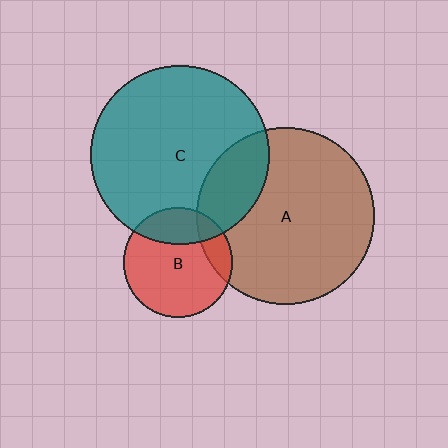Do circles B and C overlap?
Yes.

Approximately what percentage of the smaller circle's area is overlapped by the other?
Approximately 25%.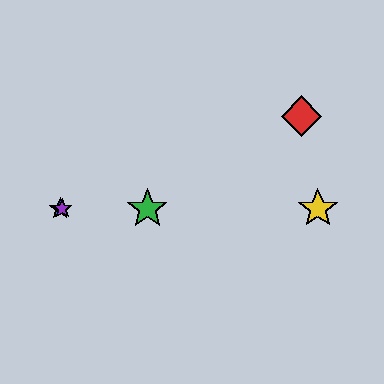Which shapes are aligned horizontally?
The blue star, the green star, the yellow star, the purple star are aligned horizontally.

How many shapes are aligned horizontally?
4 shapes (the blue star, the green star, the yellow star, the purple star) are aligned horizontally.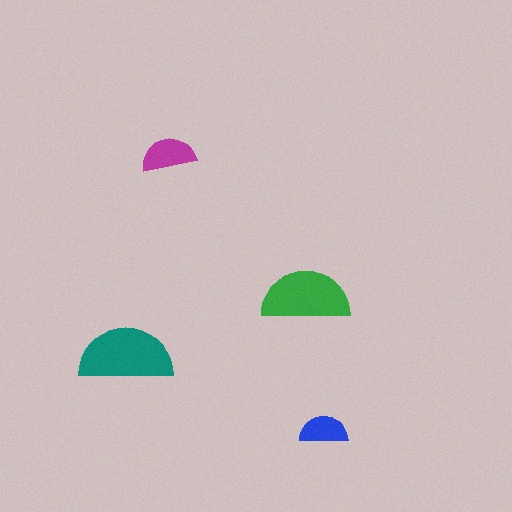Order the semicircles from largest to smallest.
the teal one, the green one, the magenta one, the blue one.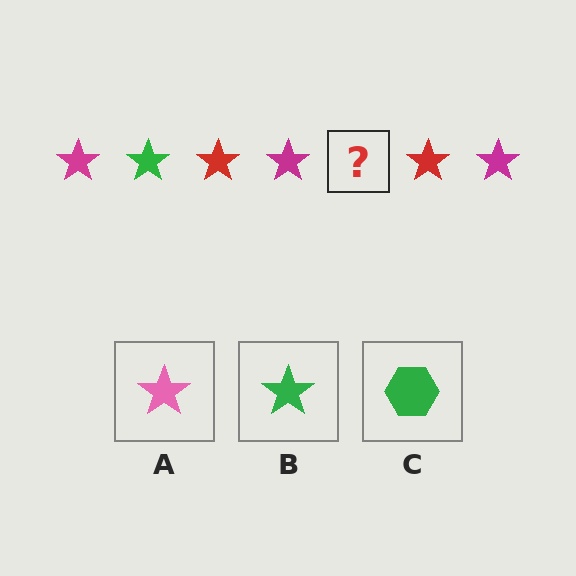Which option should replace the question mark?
Option B.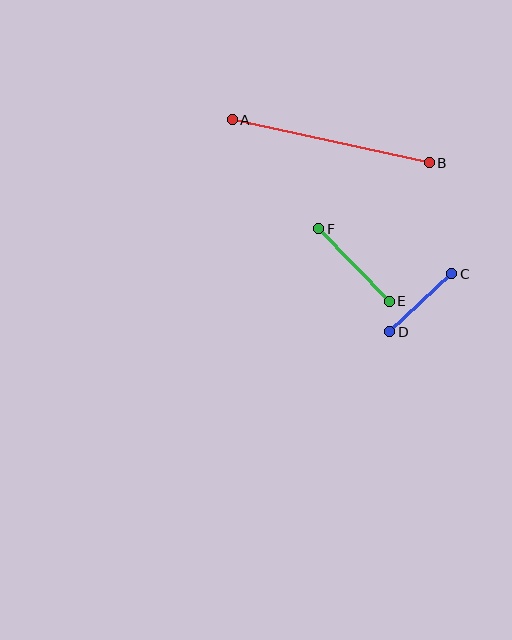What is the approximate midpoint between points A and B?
The midpoint is at approximately (331, 141) pixels.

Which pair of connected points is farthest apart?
Points A and B are farthest apart.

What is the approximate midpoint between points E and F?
The midpoint is at approximately (354, 265) pixels.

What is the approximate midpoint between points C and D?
The midpoint is at approximately (421, 303) pixels.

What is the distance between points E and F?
The distance is approximately 101 pixels.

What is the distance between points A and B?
The distance is approximately 201 pixels.